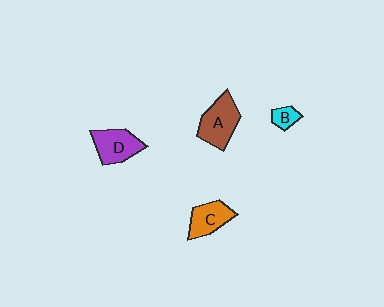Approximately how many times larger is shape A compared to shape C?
Approximately 1.3 times.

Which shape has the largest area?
Shape A (brown).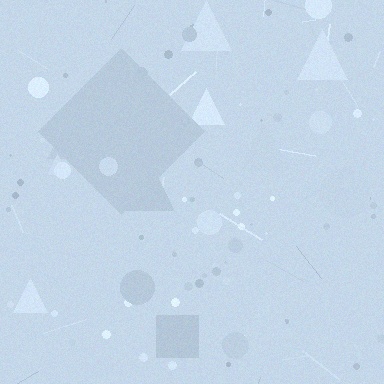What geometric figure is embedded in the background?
A diamond is embedded in the background.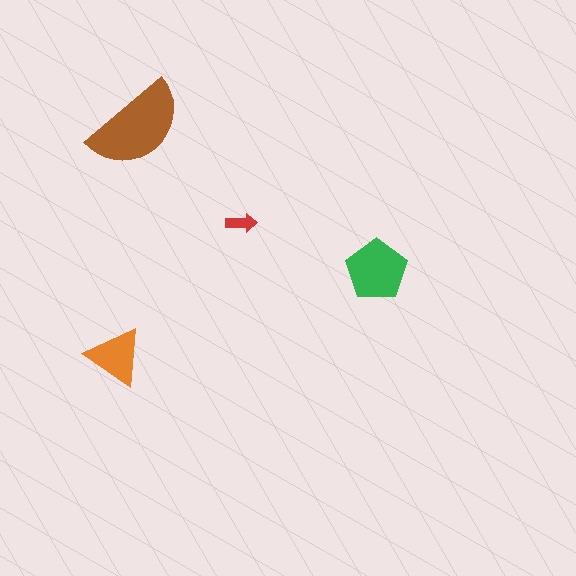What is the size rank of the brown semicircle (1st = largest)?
1st.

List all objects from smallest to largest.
The red arrow, the orange triangle, the green pentagon, the brown semicircle.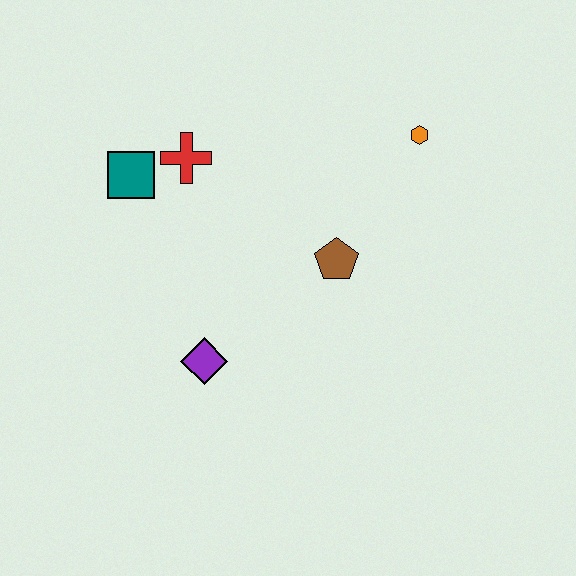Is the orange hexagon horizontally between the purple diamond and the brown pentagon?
No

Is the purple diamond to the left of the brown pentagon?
Yes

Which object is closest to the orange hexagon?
The brown pentagon is closest to the orange hexagon.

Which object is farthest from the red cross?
The orange hexagon is farthest from the red cross.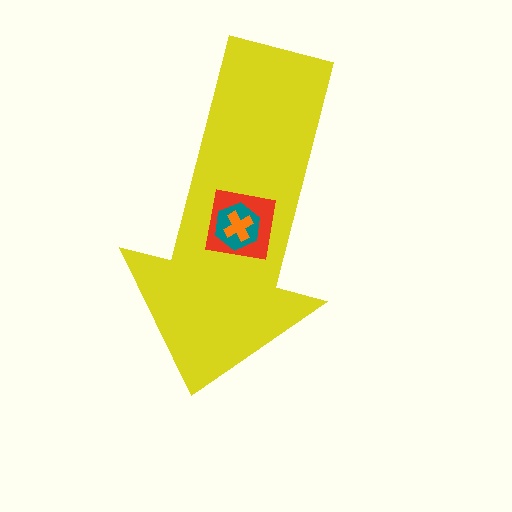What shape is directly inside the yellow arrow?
The red square.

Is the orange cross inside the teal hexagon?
Yes.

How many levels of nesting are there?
4.